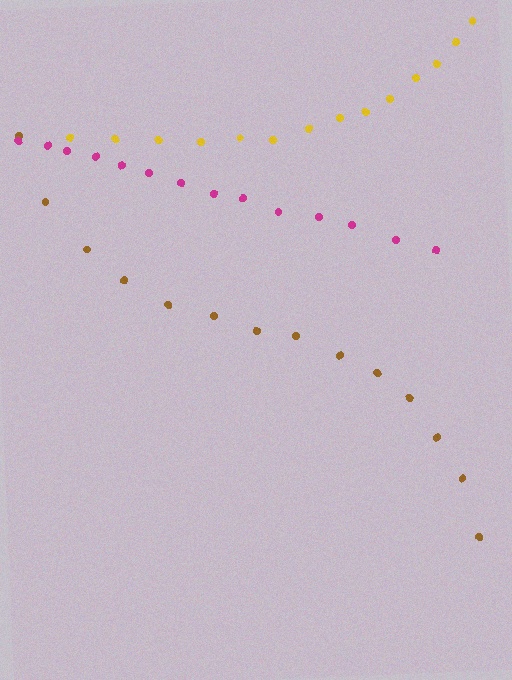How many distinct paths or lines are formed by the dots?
There are 3 distinct paths.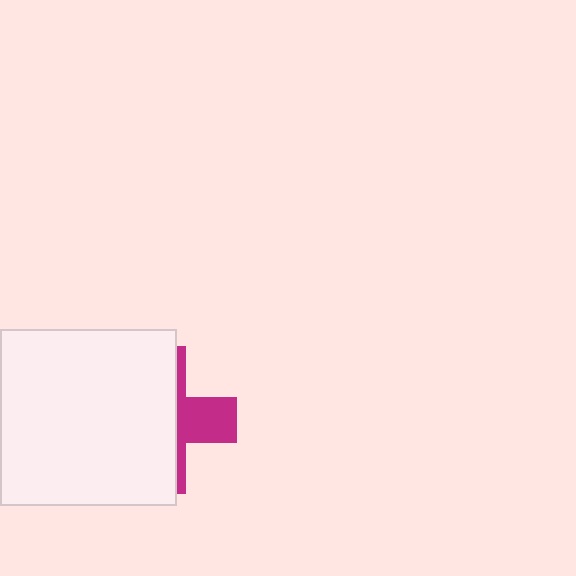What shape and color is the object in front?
The object in front is a white square.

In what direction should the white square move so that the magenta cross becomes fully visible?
The white square should move left. That is the shortest direction to clear the overlap and leave the magenta cross fully visible.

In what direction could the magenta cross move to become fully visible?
The magenta cross could move right. That would shift it out from behind the white square entirely.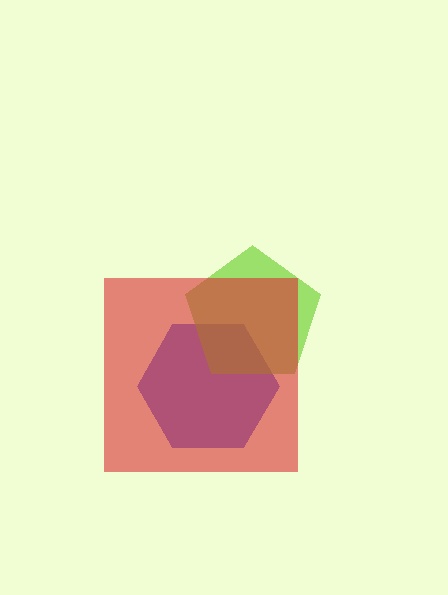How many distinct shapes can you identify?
There are 3 distinct shapes: a blue hexagon, a lime pentagon, a red square.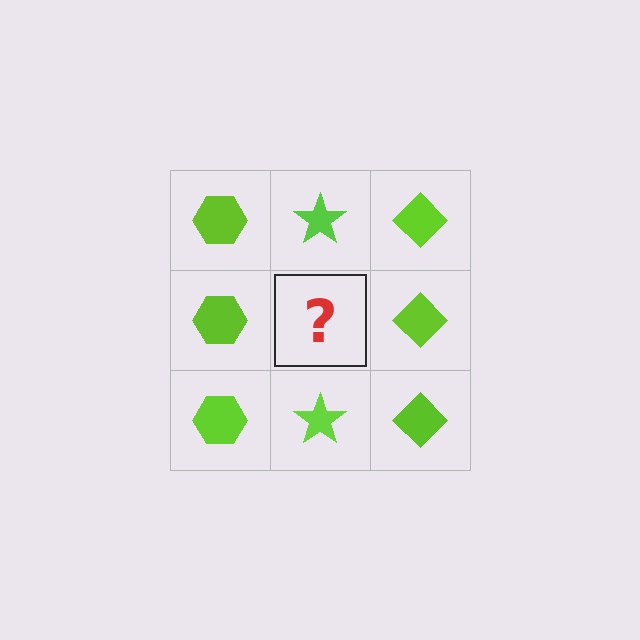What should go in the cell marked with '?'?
The missing cell should contain a lime star.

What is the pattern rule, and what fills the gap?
The rule is that each column has a consistent shape. The gap should be filled with a lime star.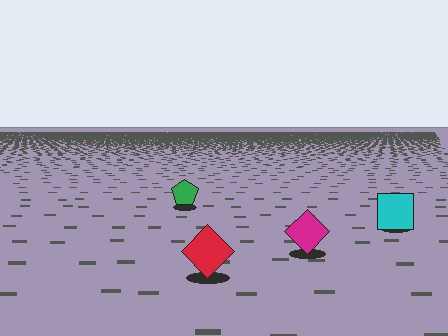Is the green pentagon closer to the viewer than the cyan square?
No. The cyan square is closer — you can tell from the texture gradient: the ground texture is coarser near it.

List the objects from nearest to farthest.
From nearest to farthest: the red diamond, the magenta diamond, the cyan square, the green pentagon.